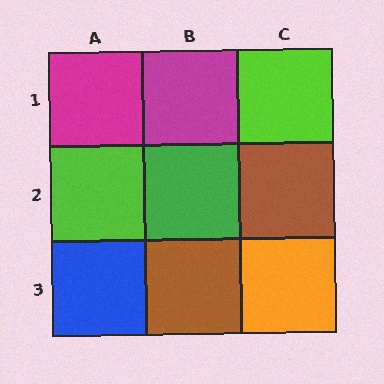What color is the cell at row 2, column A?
Lime.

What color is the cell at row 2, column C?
Brown.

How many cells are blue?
1 cell is blue.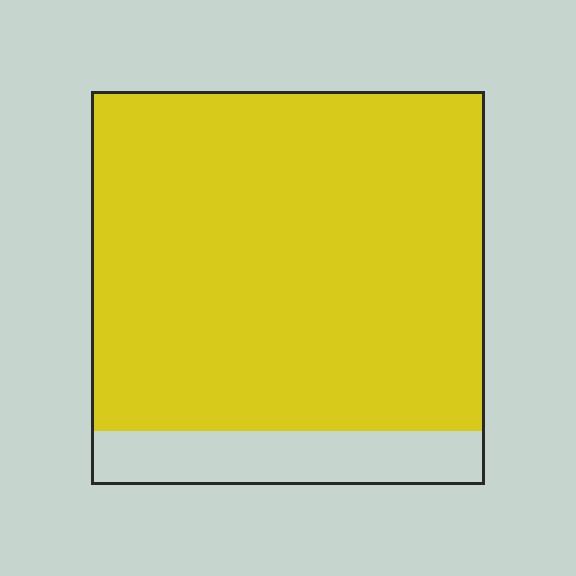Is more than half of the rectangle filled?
Yes.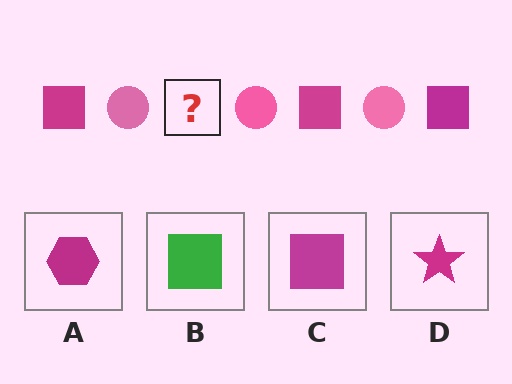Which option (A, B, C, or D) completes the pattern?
C.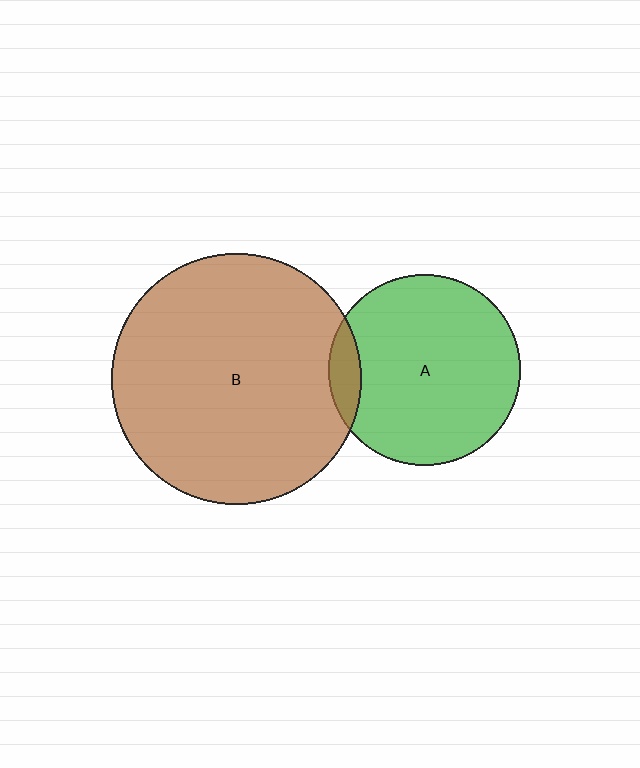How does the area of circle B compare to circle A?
Approximately 1.7 times.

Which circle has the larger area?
Circle B (brown).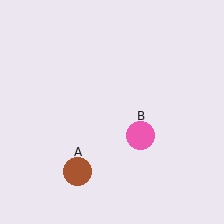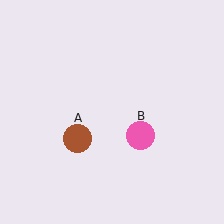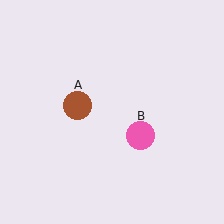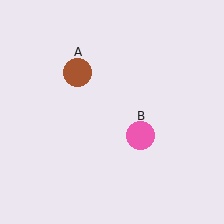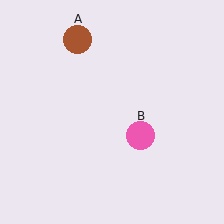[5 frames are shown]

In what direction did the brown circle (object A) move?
The brown circle (object A) moved up.